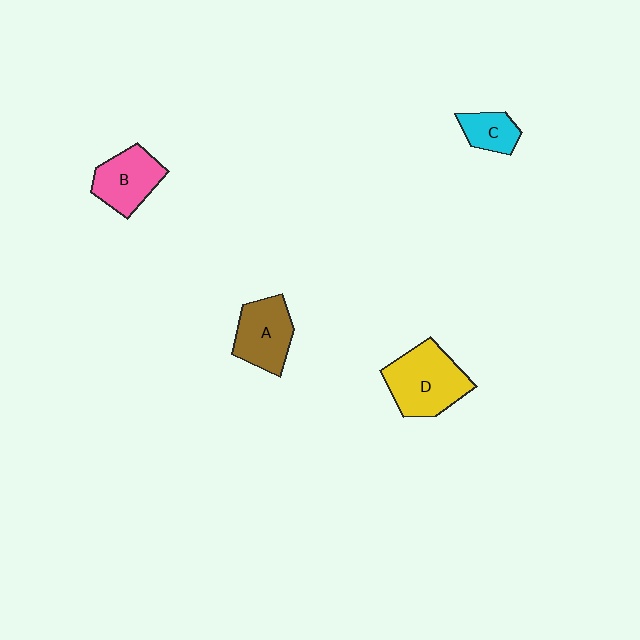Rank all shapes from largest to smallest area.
From largest to smallest: D (yellow), A (brown), B (pink), C (cyan).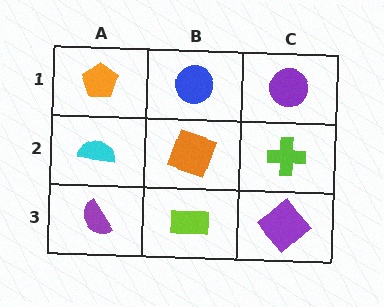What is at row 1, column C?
A purple circle.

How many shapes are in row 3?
3 shapes.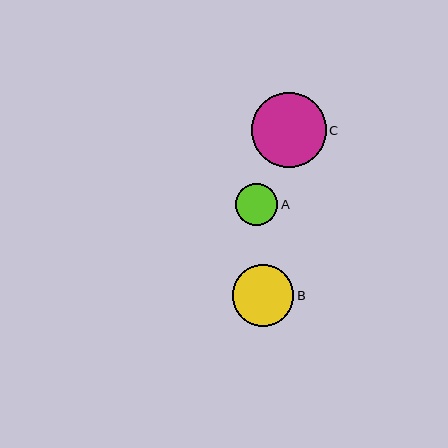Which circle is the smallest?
Circle A is the smallest with a size of approximately 43 pixels.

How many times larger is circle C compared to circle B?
Circle C is approximately 1.2 times the size of circle B.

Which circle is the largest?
Circle C is the largest with a size of approximately 75 pixels.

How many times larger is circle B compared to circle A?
Circle B is approximately 1.4 times the size of circle A.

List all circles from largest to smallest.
From largest to smallest: C, B, A.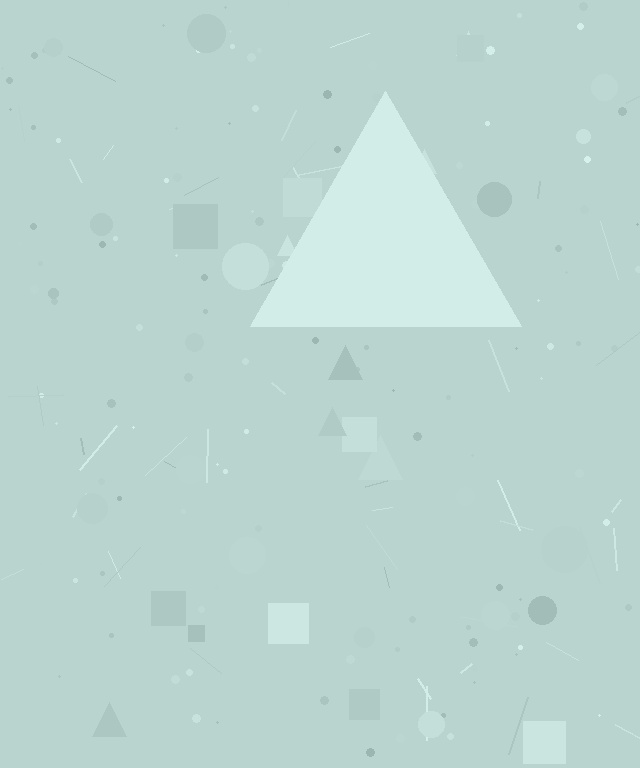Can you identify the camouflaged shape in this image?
The camouflaged shape is a triangle.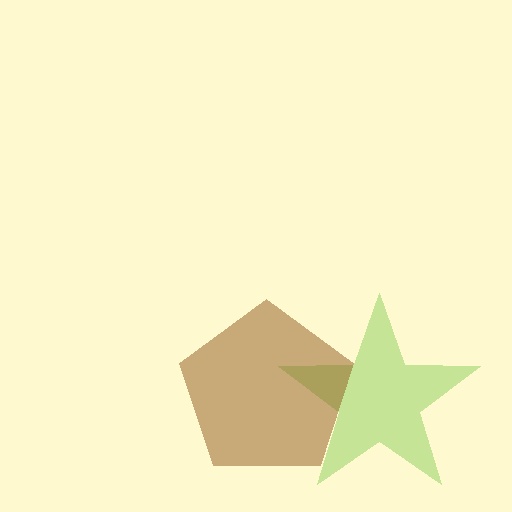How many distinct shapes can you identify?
There are 2 distinct shapes: a lime star, a brown pentagon.